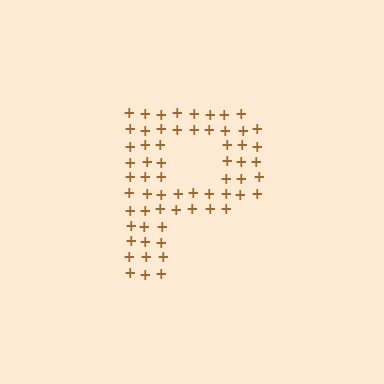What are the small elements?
The small elements are plus signs.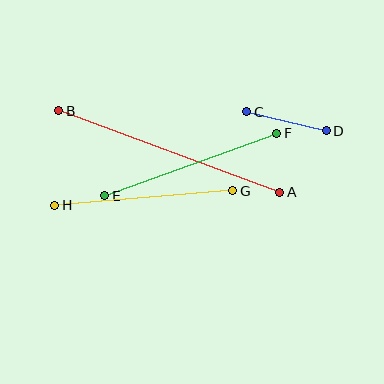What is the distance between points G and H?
The distance is approximately 178 pixels.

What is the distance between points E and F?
The distance is approximately 183 pixels.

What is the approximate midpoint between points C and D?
The midpoint is at approximately (286, 121) pixels.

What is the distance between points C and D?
The distance is approximately 82 pixels.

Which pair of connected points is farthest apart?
Points A and B are farthest apart.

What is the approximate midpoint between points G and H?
The midpoint is at approximately (144, 198) pixels.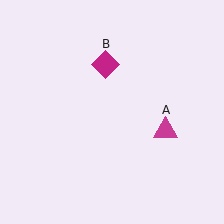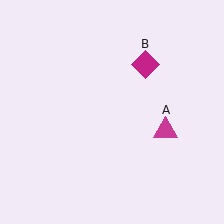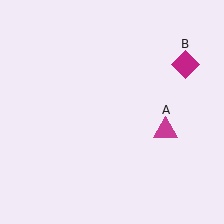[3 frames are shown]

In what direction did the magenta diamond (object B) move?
The magenta diamond (object B) moved right.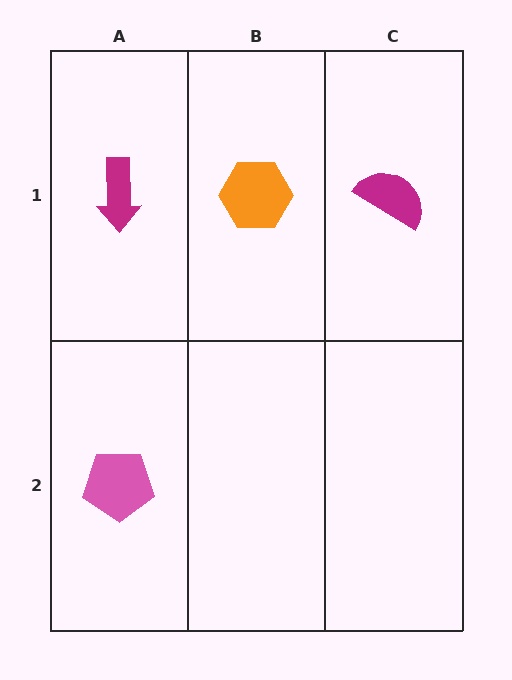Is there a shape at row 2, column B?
No, that cell is empty.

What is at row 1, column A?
A magenta arrow.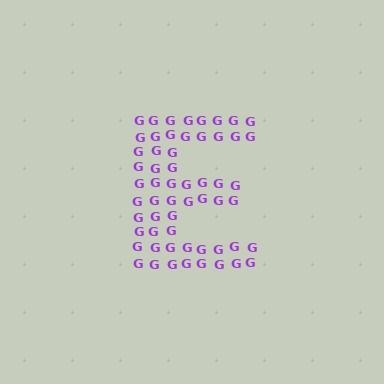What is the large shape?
The large shape is the letter E.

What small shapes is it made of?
It is made of small letter G's.